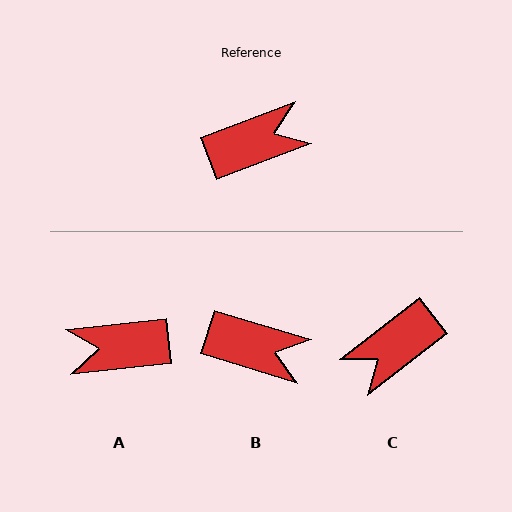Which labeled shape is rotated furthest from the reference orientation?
A, about 165 degrees away.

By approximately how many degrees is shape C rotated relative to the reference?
Approximately 163 degrees clockwise.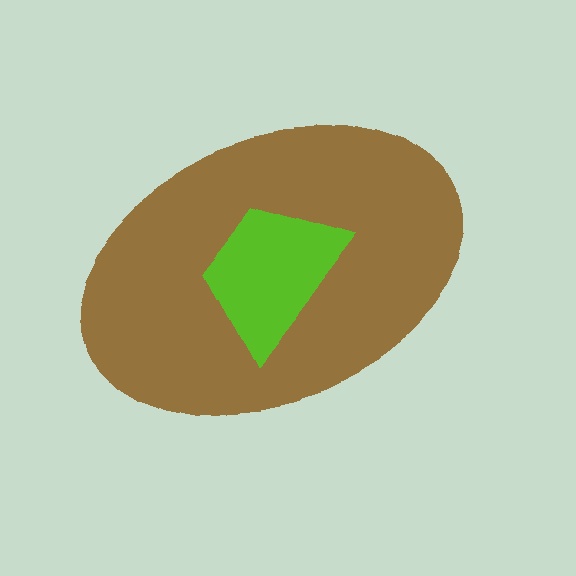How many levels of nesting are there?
2.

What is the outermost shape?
The brown ellipse.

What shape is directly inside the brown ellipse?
The lime trapezoid.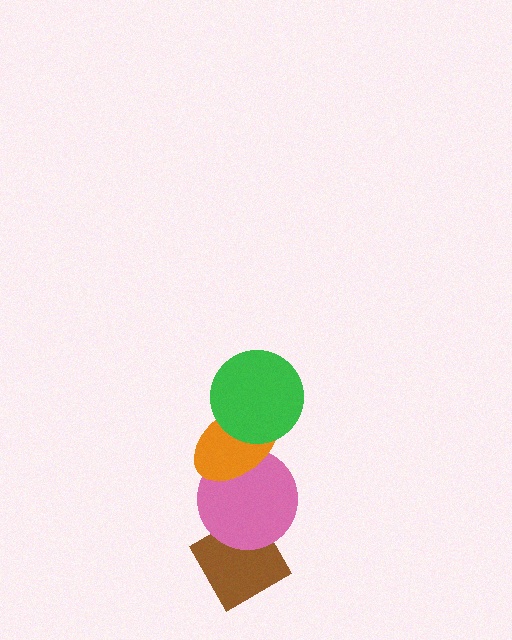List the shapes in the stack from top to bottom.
From top to bottom: the green circle, the orange ellipse, the pink circle, the brown diamond.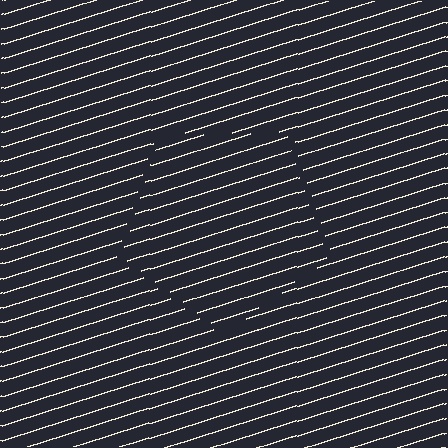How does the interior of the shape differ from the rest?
The interior of the shape contains the same grating, shifted by half a period — the contour is defined by the phase discontinuity where line-ends from the inner and outer gratings abut.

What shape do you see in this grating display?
An illusory pentagon. The interior of the shape contains the same grating, shifted by half a period — the contour is defined by the phase discontinuity where line-ends from the inner and outer gratings abut.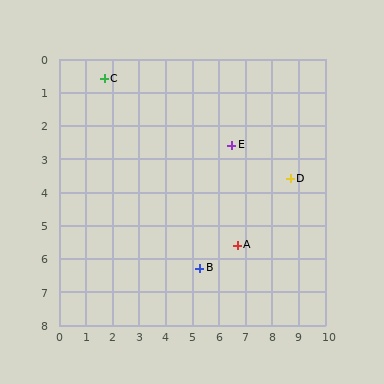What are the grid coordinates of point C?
Point C is at approximately (1.7, 0.6).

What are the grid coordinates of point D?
Point D is at approximately (8.7, 3.6).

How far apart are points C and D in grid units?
Points C and D are about 7.6 grid units apart.